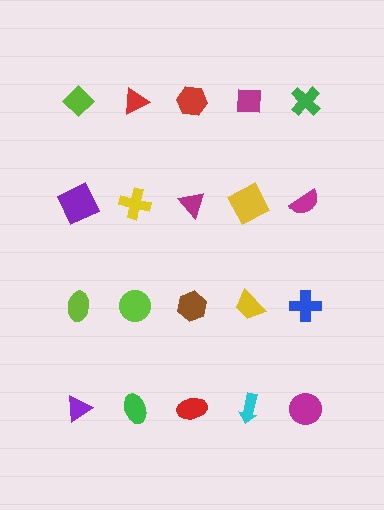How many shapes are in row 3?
5 shapes.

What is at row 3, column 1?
A lime ellipse.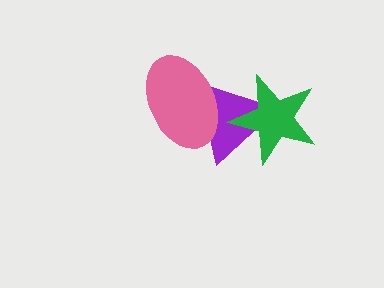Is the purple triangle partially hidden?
Yes, it is partially covered by another shape.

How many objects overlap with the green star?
1 object overlaps with the green star.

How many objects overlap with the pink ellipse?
1 object overlaps with the pink ellipse.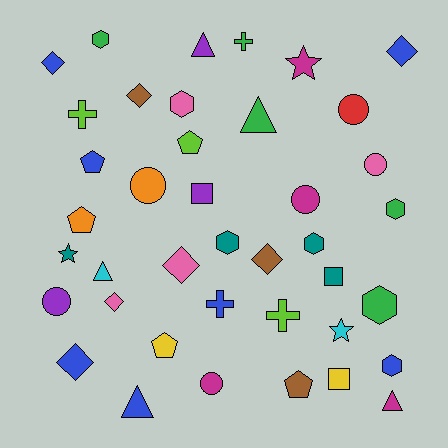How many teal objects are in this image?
There are 4 teal objects.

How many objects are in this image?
There are 40 objects.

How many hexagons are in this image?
There are 7 hexagons.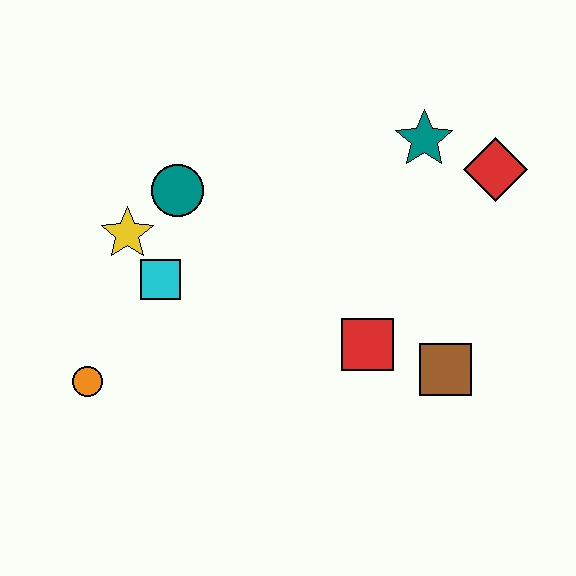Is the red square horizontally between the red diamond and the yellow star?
Yes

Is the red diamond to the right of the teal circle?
Yes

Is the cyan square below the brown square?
No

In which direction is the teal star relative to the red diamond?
The teal star is to the left of the red diamond.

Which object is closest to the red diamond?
The teal star is closest to the red diamond.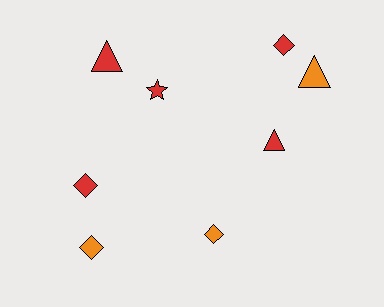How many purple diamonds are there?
There are no purple diamonds.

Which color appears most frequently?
Red, with 5 objects.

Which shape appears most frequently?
Diamond, with 4 objects.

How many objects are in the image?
There are 8 objects.